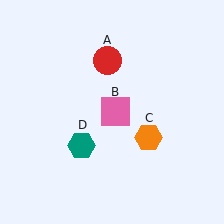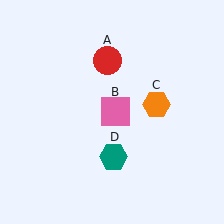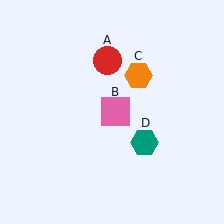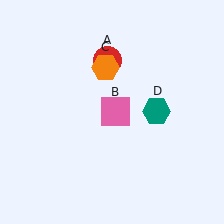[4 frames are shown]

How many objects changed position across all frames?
2 objects changed position: orange hexagon (object C), teal hexagon (object D).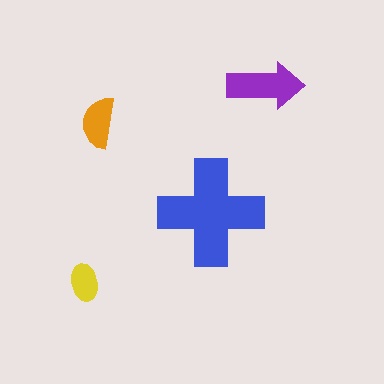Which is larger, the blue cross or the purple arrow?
The blue cross.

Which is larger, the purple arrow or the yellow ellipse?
The purple arrow.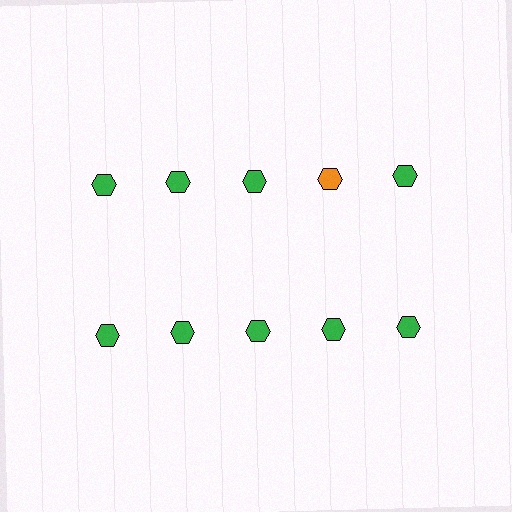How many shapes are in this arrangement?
There are 10 shapes arranged in a grid pattern.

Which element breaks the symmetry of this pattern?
The orange hexagon in the top row, second from right column breaks the symmetry. All other shapes are green hexagons.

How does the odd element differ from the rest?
It has a different color: orange instead of green.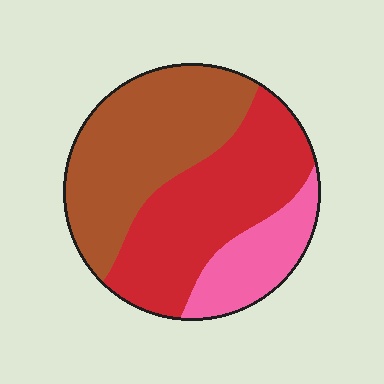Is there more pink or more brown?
Brown.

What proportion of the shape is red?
Red takes up about two fifths (2/5) of the shape.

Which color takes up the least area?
Pink, at roughly 20%.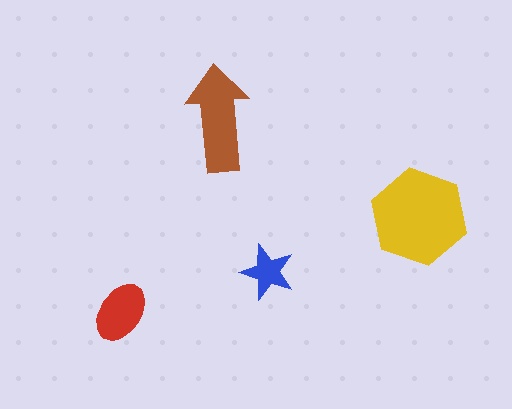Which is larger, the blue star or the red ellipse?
The red ellipse.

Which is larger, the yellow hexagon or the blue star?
The yellow hexagon.